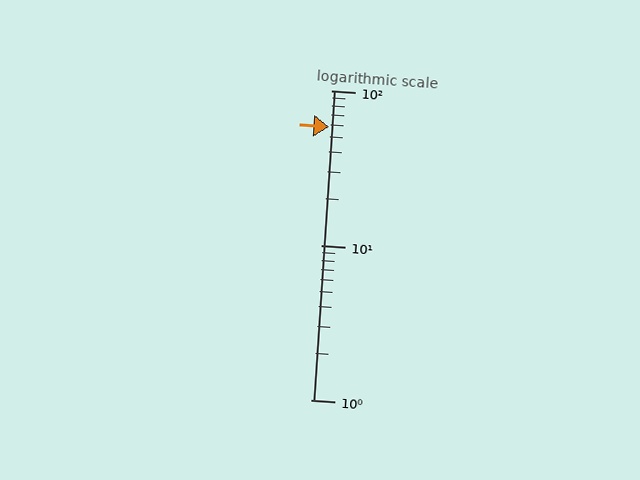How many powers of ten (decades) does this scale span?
The scale spans 2 decades, from 1 to 100.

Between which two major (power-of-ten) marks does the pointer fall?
The pointer is between 10 and 100.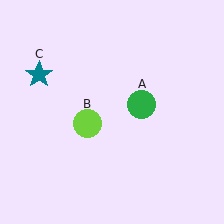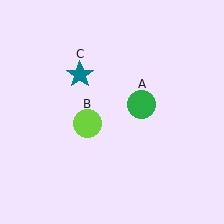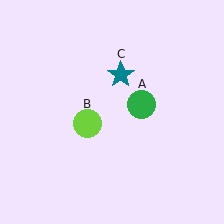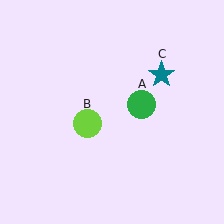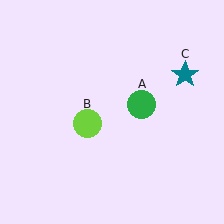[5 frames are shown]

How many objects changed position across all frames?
1 object changed position: teal star (object C).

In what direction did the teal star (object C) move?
The teal star (object C) moved right.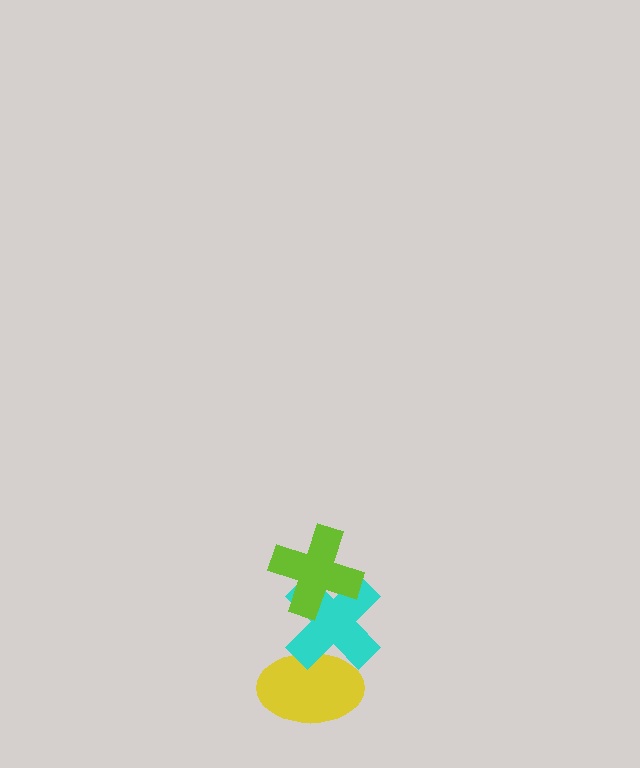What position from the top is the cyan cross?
The cyan cross is 2nd from the top.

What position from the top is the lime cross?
The lime cross is 1st from the top.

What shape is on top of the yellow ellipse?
The cyan cross is on top of the yellow ellipse.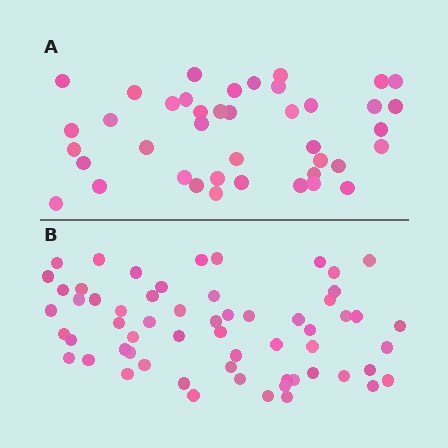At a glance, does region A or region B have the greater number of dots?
Region B (the bottom region) has more dots.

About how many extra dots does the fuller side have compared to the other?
Region B has approximately 20 more dots than region A.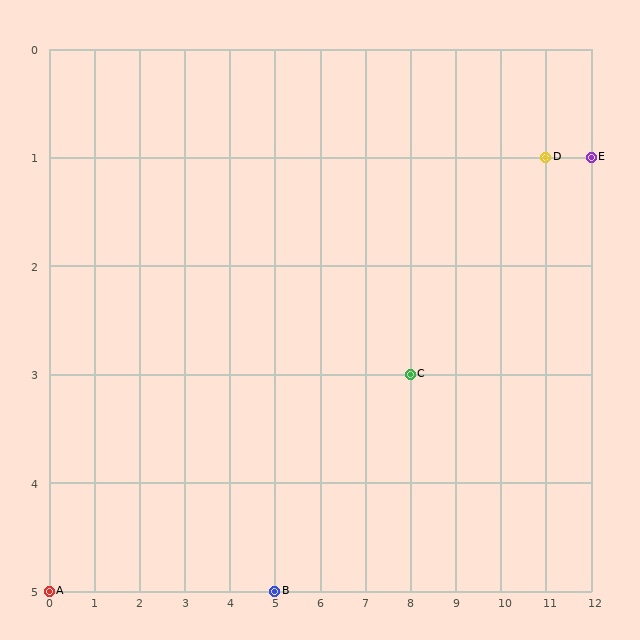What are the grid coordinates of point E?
Point E is at grid coordinates (12, 1).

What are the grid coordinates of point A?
Point A is at grid coordinates (0, 5).